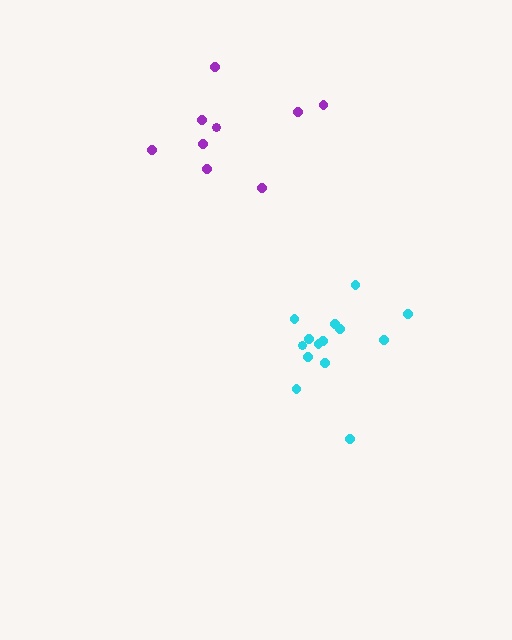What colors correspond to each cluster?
The clusters are colored: purple, cyan.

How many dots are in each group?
Group 1: 9 dots, Group 2: 14 dots (23 total).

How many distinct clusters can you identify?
There are 2 distinct clusters.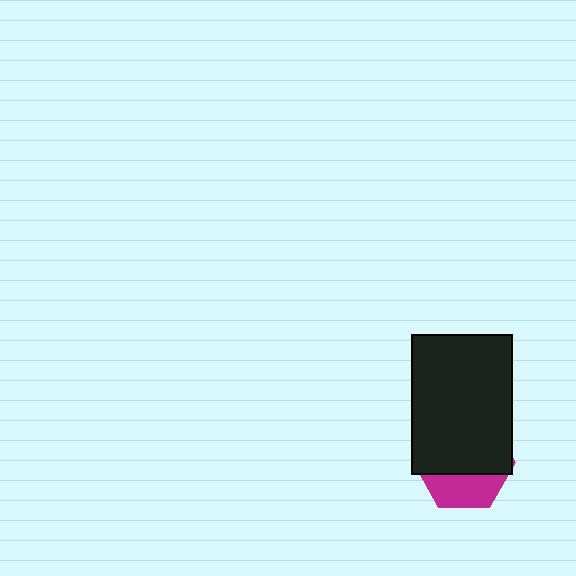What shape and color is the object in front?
The object in front is a black rectangle.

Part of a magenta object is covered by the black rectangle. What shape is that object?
It is a hexagon.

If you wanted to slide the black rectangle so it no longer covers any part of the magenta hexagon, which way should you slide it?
Slide it up — that is the most direct way to separate the two shapes.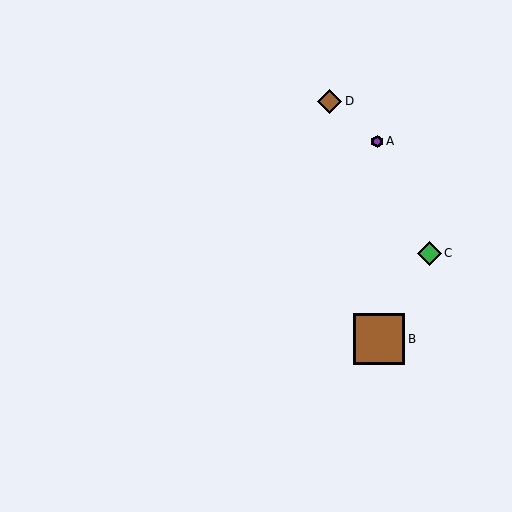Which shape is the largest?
The brown square (labeled B) is the largest.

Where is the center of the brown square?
The center of the brown square is at (379, 339).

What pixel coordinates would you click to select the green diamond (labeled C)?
Click at (430, 253) to select the green diamond C.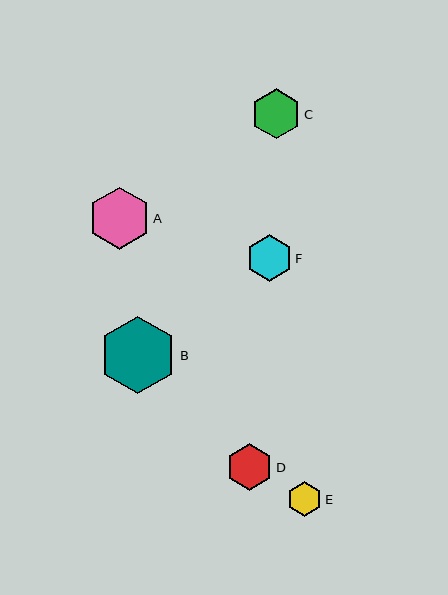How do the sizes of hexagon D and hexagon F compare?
Hexagon D and hexagon F are approximately the same size.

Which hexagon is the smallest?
Hexagon E is the smallest with a size of approximately 35 pixels.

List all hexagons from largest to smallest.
From largest to smallest: B, A, C, D, F, E.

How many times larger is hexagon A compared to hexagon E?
Hexagon A is approximately 1.8 times the size of hexagon E.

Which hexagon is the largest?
Hexagon B is the largest with a size of approximately 78 pixels.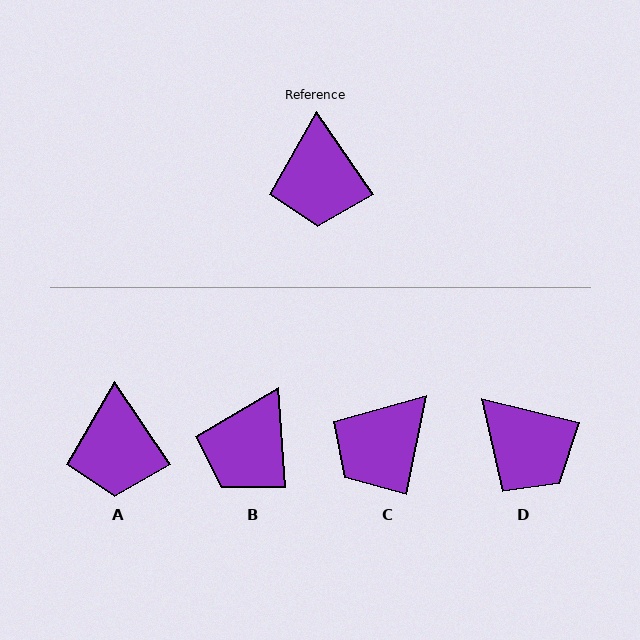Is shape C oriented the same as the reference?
No, it is off by about 45 degrees.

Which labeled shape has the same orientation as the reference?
A.